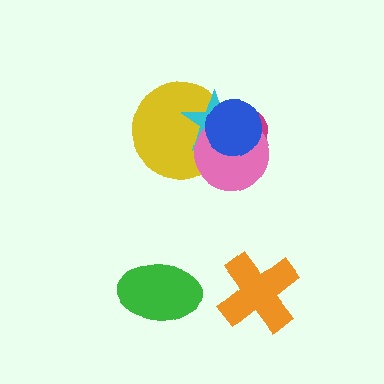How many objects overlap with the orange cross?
0 objects overlap with the orange cross.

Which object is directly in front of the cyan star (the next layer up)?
The pink circle is directly in front of the cyan star.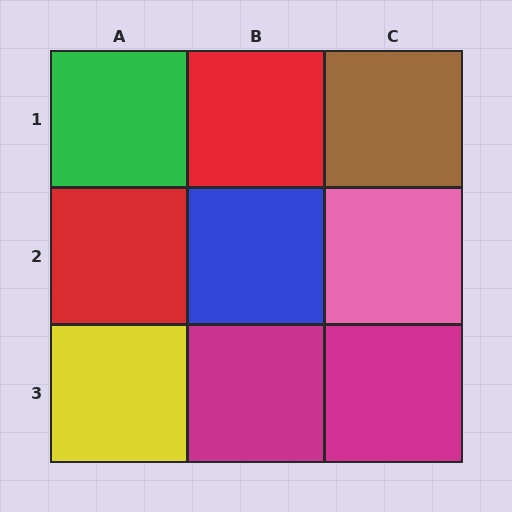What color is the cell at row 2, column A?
Red.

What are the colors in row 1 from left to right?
Green, red, brown.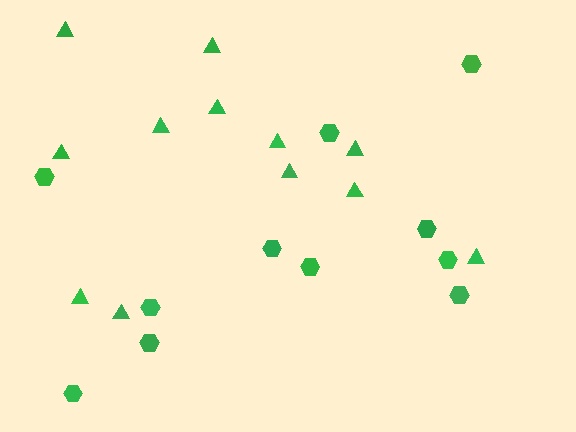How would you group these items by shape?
There are 2 groups: one group of hexagons (11) and one group of triangles (12).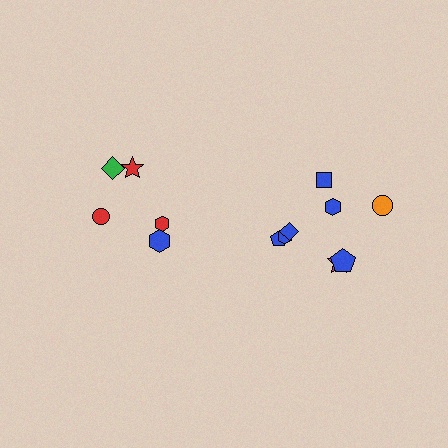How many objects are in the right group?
There are 8 objects.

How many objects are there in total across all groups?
There are 13 objects.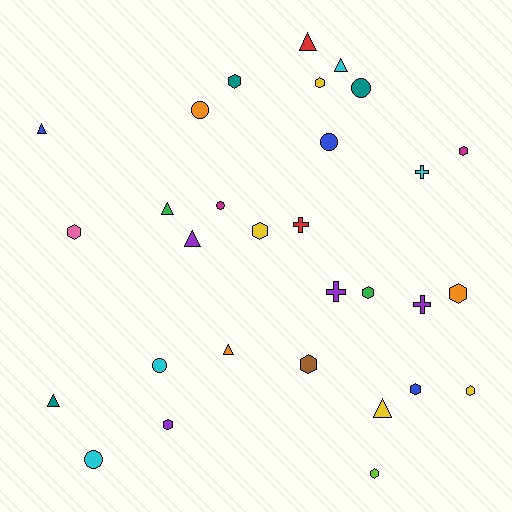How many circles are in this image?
There are 6 circles.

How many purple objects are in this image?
There are 4 purple objects.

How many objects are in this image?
There are 30 objects.